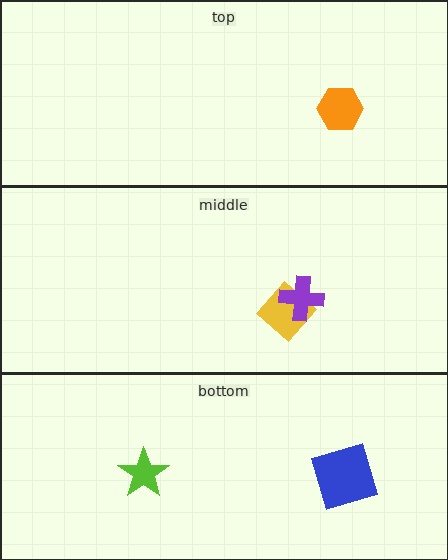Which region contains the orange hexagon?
The top region.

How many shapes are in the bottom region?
2.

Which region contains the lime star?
The bottom region.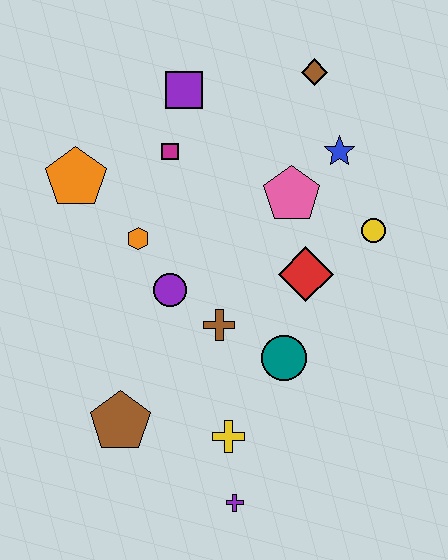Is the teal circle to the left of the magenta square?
No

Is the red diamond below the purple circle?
No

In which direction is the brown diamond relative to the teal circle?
The brown diamond is above the teal circle.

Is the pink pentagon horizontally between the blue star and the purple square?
Yes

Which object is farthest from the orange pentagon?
The purple cross is farthest from the orange pentagon.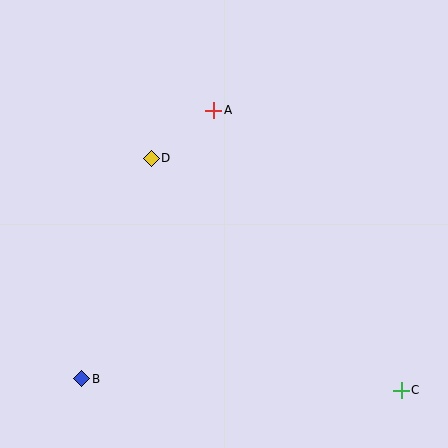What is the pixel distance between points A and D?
The distance between A and D is 78 pixels.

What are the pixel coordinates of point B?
Point B is at (82, 379).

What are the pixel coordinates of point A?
Point A is at (214, 110).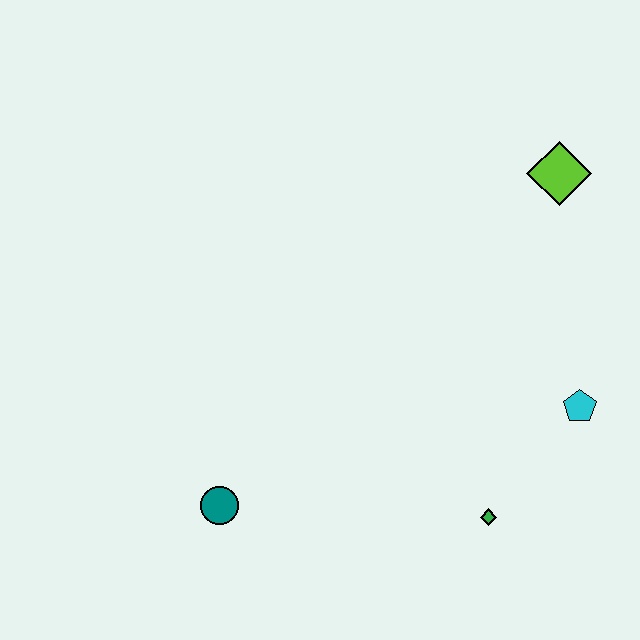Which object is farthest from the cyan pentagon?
The teal circle is farthest from the cyan pentagon.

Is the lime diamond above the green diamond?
Yes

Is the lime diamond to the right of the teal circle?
Yes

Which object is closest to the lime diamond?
The cyan pentagon is closest to the lime diamond.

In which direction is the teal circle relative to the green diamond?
The teal circle is to the left of the green diamond.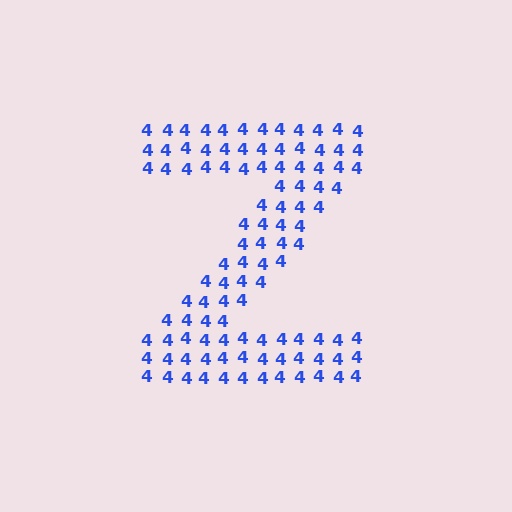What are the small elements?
The small elements are digit 4's.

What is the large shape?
The large shape is the letter Z.